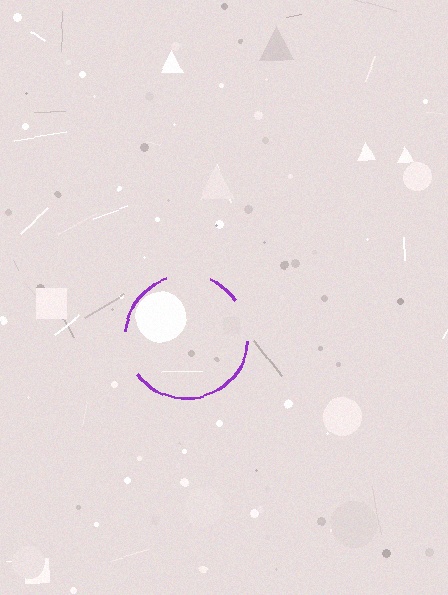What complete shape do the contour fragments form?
The contour fragments form a circle.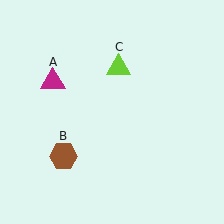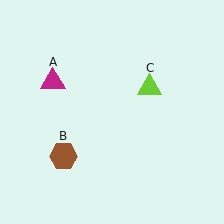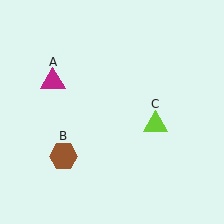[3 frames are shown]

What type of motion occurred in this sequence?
The lime triangle (object C) rotated clockwise around the center of the scene.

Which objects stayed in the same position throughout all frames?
Magenta triangle (object A) and brown hexagon (object B) remained stationary.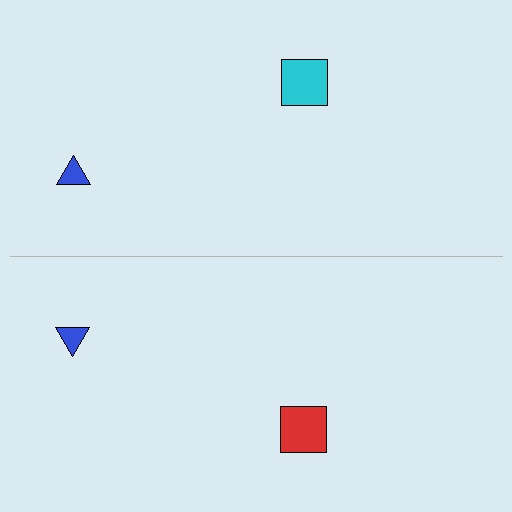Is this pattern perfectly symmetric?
No, the pattern is not perfectly symmetric. The red square on the bottom side breaks the symmetry — its mirror counterpart is cyan.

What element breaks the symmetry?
The red square on the bottom side breaks the symmetry — its mirror counterpart is cyan.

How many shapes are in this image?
There are 4 shapes in this image.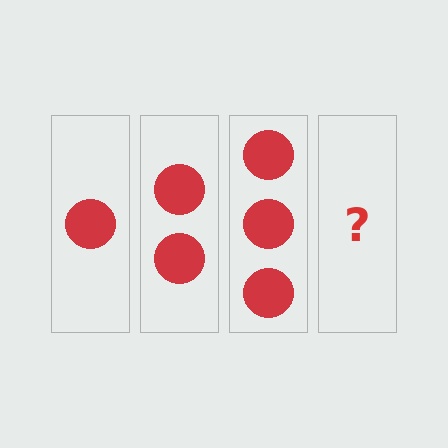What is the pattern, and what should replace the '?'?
The pattern is that each step adds one more circle. The '?' should be 4 circles.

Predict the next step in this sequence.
The next step is 4 circles.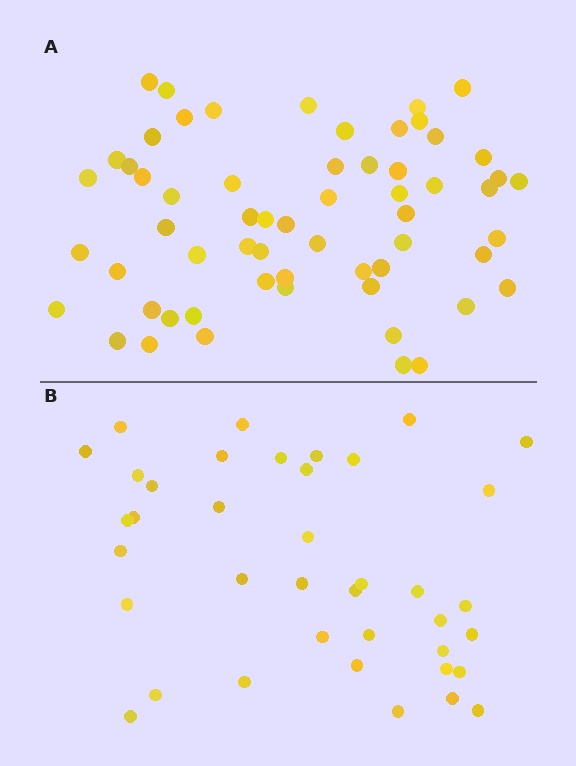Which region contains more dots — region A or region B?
Region A (the top region) has more dots.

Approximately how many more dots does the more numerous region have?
Region A has approximately 20 more dots than region B.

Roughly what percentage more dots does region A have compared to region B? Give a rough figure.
About 55% more.